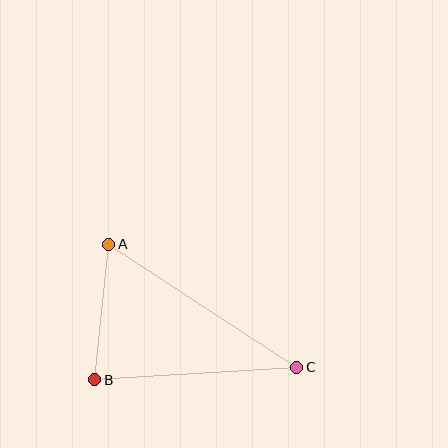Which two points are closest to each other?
Points A and B are closest to each other.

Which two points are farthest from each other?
Points A and C are farthest from each other.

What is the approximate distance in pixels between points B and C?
The distance between B and C is approximately 202 pixels.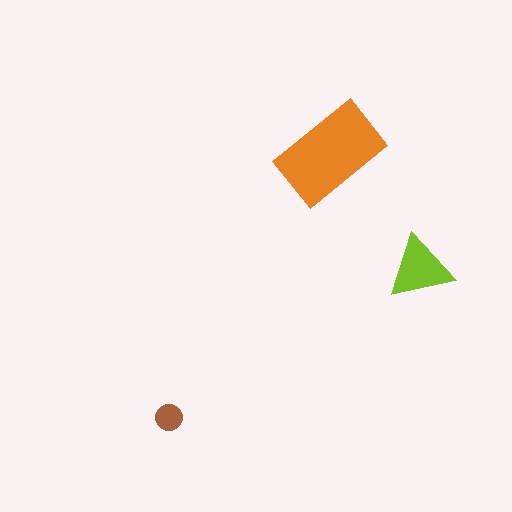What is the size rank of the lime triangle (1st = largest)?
2nd.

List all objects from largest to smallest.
The orange rectangle, the lime triangle, the brown circle.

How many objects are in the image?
There are 3 objects in the image.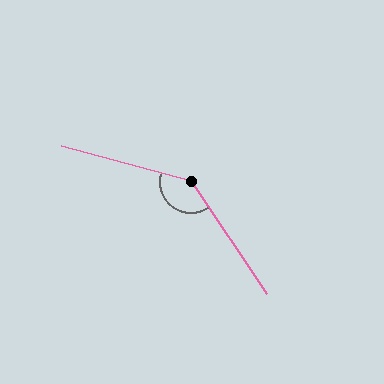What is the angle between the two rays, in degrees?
Approximately 139 degrees.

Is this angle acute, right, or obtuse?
It is obtuse.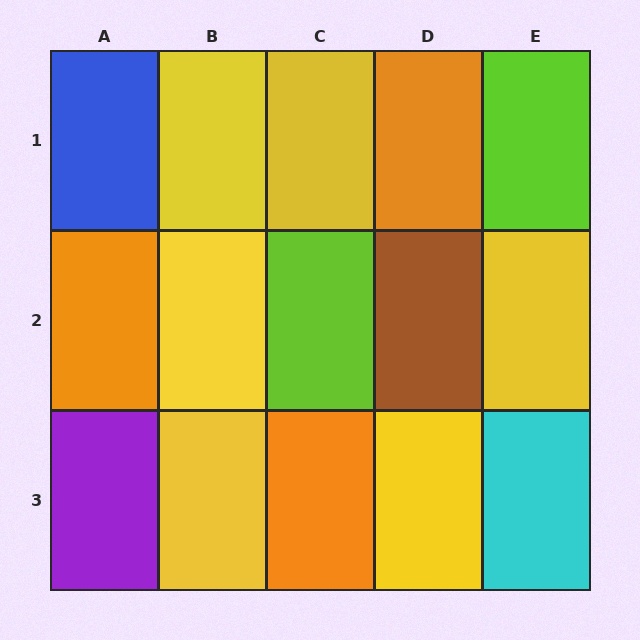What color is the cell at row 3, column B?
Yellow.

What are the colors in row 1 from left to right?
Blue, yellow, yellow, orange, lime.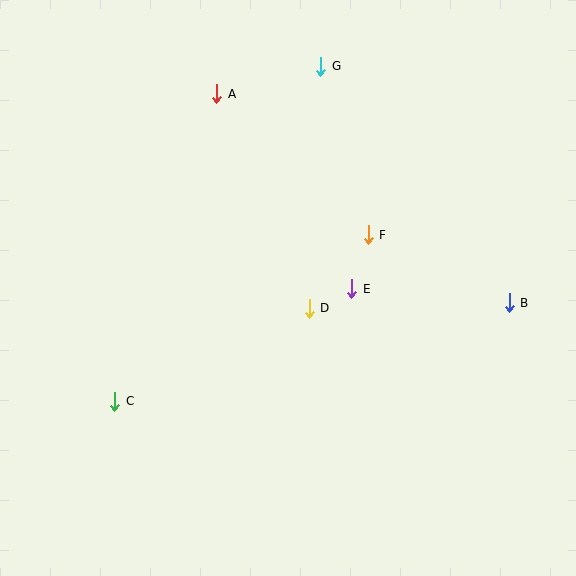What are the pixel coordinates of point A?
Point A is at (217, 94).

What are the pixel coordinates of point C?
Point C is at (115, 401).